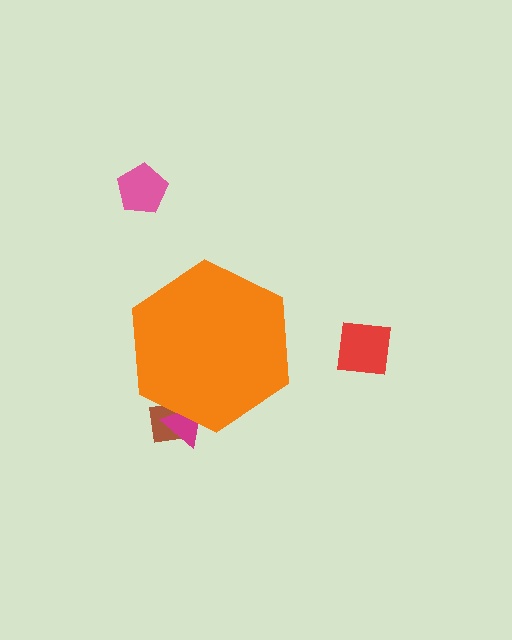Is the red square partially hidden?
No, the red square is fully visible.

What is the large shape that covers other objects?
An orange hexagon.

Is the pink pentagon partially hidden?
No, the pink pentagon is fully visible.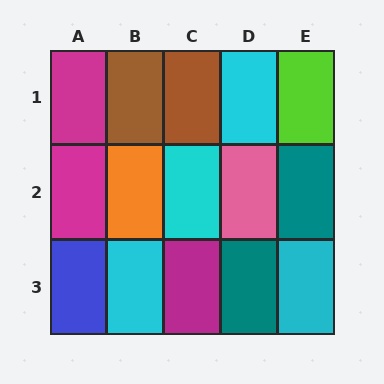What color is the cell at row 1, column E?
Lime.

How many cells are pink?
1 cell is pink.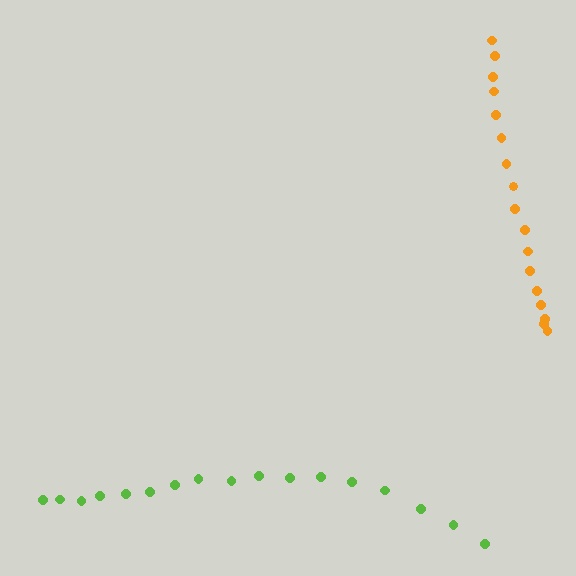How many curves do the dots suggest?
There are 2 distinct paths.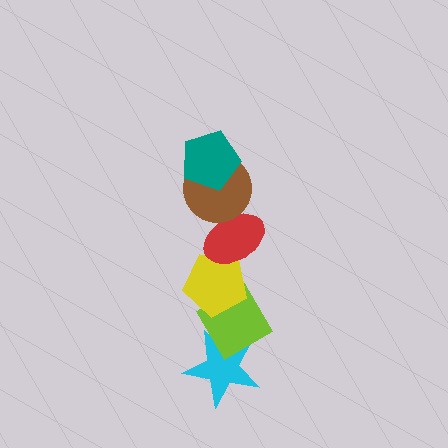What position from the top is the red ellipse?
The red ellipse is 3rd from the top.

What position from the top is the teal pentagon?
The teal pentagon is 1st from the top.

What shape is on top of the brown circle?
The teal pentagon is on top of the brown circle.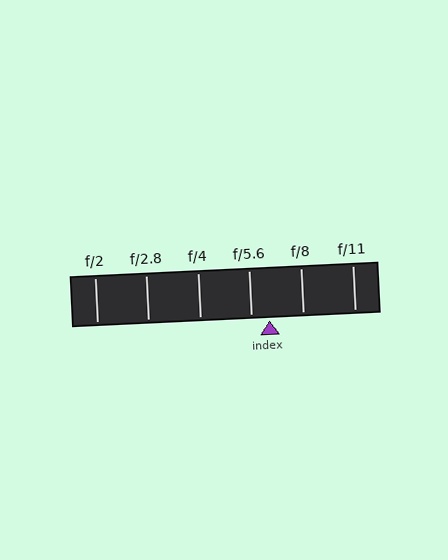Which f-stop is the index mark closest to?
The index mark is closest to f/5.6.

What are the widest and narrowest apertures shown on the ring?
The widest aperture shown is f/2 and the narrowest is f/11.